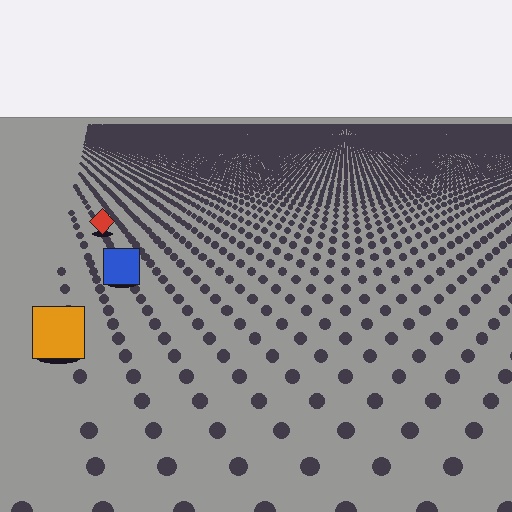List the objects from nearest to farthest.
From nearest to farthest: the orange square, the blue square, the red diamond.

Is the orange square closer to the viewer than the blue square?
Yes. The orange square is closer — you can tell from the texture gradient: the ground texture is coarser near it.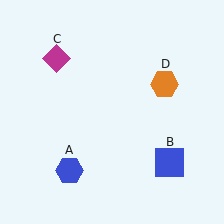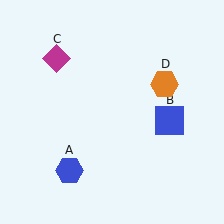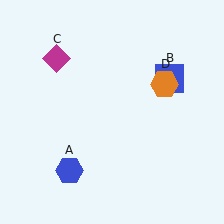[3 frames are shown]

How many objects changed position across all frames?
1 object changed position: blue square (object B).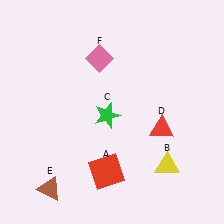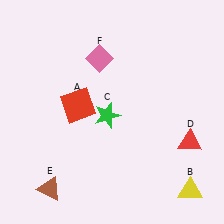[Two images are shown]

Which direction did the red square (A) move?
The red square (A) moved up.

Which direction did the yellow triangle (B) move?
The yellow triangle (B) moved down.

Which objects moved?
The objects that moved are: the red square (A), the yellow triangle (B), the red triangle (D).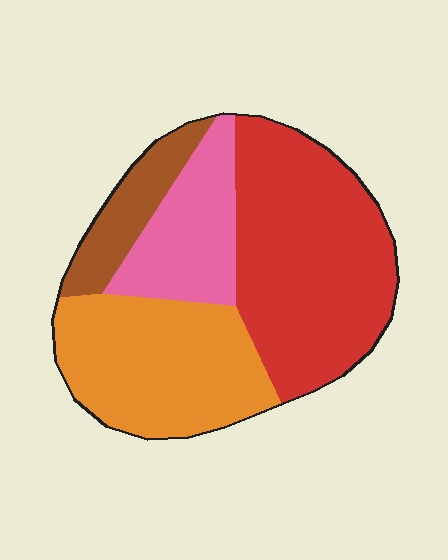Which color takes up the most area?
Red, at roughly 40%.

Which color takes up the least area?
Brown, at roughly 10%.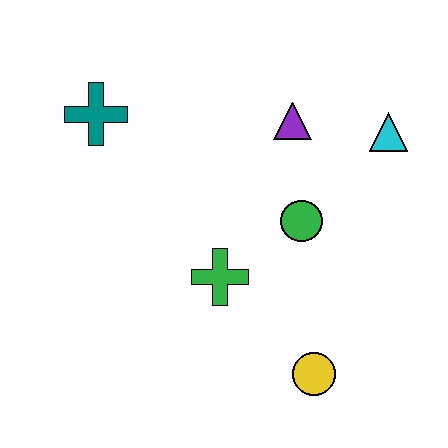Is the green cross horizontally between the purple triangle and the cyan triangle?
No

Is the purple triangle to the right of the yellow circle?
No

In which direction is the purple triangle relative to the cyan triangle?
The purple triangle is to the left of the cyan triangle.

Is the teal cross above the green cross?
Yes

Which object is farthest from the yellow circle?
The teal cross is farthest from the yellow circle.